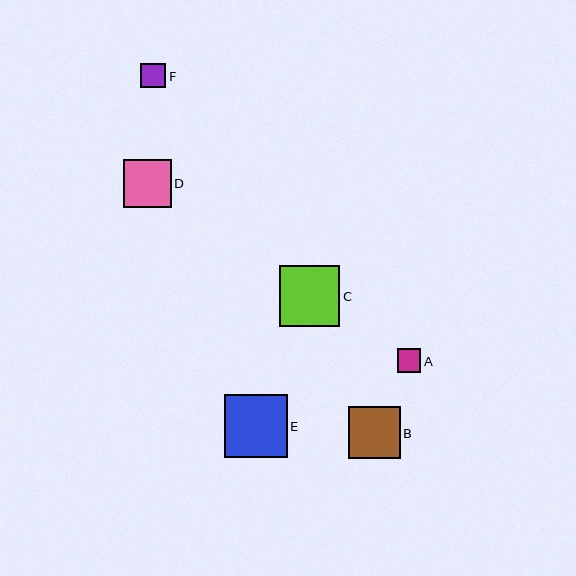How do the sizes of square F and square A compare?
Square F and square A are approximately the same size.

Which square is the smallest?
Square A is the smallest with a size of approximately 23 pixels.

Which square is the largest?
Square E is the largest with a size of approximately 63 pixels.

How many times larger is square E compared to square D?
Square E is approximately 1.3 times the size of square D.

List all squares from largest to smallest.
From largest to smallest: E, C, B, D, F, A.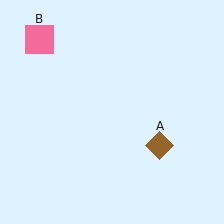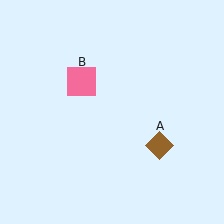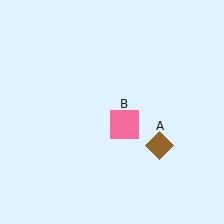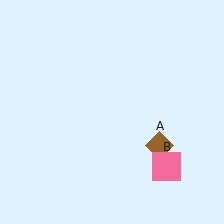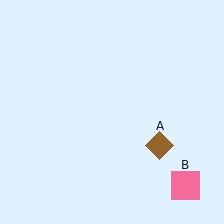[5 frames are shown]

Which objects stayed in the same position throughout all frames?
Brown diamond (object A) remained stationary.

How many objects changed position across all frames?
1 object changed position: pink square (object B).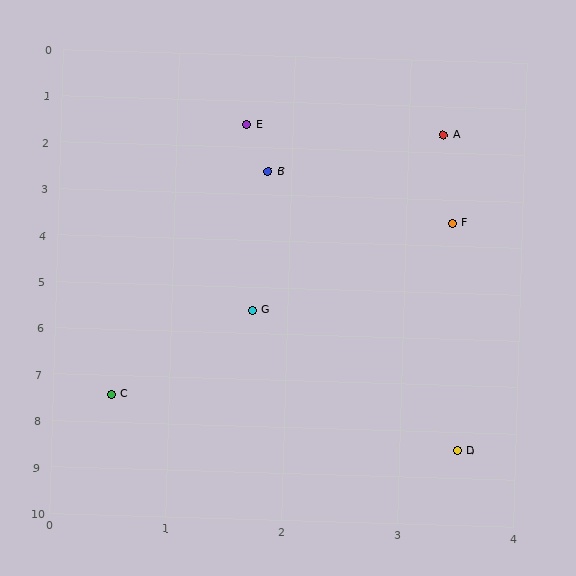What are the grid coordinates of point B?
Point B is at approximately (1.8, 2.5).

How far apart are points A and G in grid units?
Points A and G are about 4.2 grid units apart.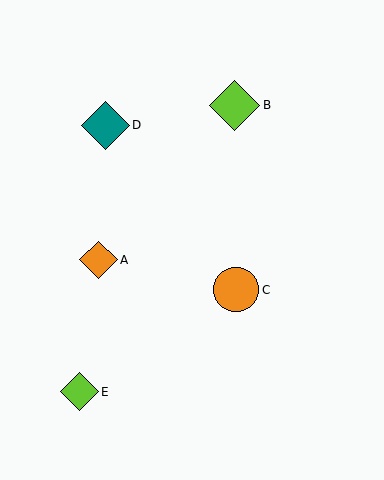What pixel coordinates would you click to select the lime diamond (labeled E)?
Click at (79, 391) to select the lime diamond E.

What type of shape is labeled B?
Shape B is a lime diamond.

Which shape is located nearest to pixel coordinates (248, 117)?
The lime diamond (labeled B) at (235, 105) is nearest to that location.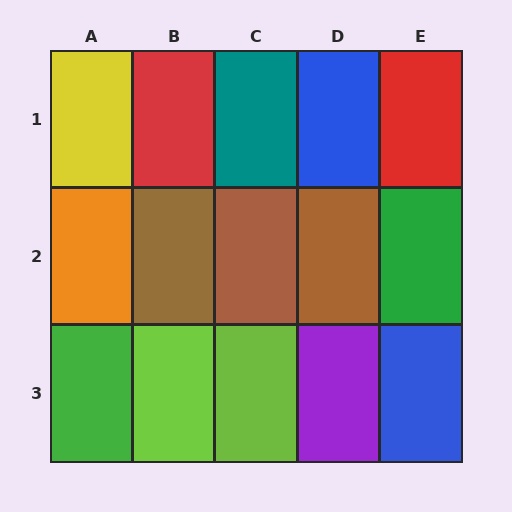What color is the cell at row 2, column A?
Orange.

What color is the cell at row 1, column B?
Red.